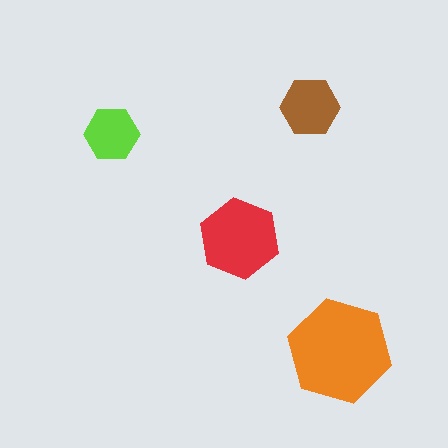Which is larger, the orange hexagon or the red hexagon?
The orange one.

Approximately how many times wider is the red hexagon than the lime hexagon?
About 1.5 times wider.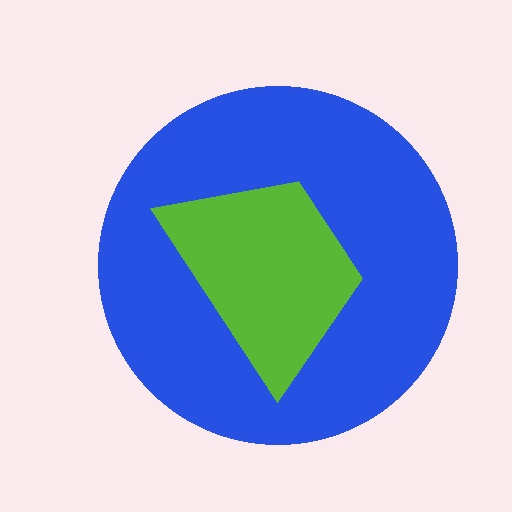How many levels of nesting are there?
2.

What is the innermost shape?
The lime trapezoid.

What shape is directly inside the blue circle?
The lime trapezoid.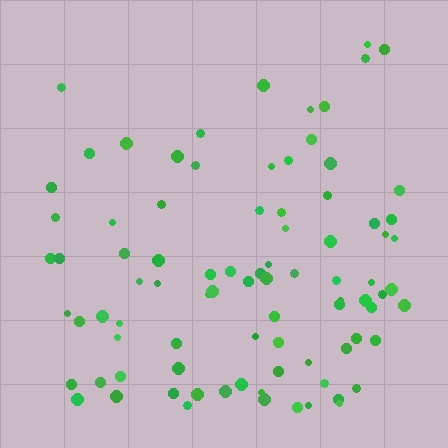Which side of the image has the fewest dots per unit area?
The top.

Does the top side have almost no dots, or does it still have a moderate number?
Still a moderate number, just noticeably fewer than the bottom.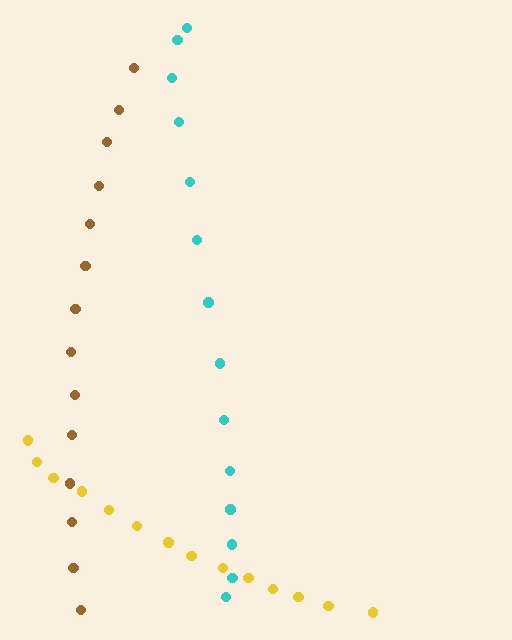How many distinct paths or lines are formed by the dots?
There are 3 distinct paths.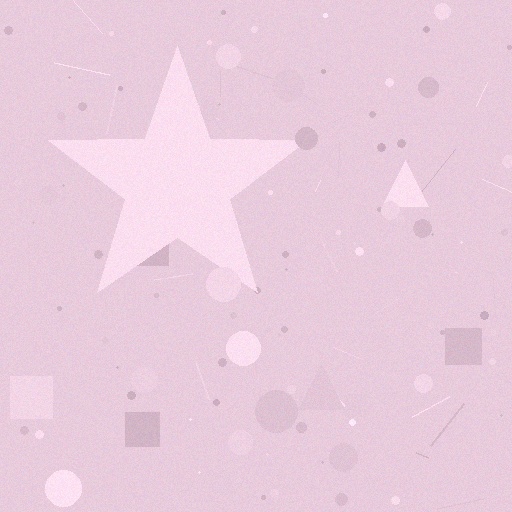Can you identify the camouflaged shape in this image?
The camouflaged shape is a star.